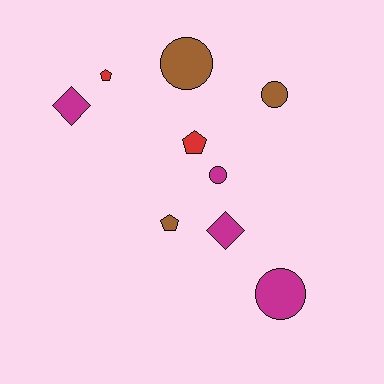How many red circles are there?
There are no red circles.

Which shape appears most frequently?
Circle, with 4 objects.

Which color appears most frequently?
Magenta, with 4 objects.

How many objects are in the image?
There are 9 objects.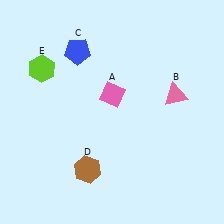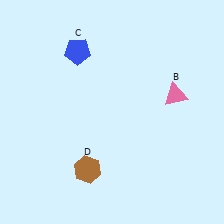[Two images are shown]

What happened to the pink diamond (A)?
The pink diamond (A) was removed in Image 2. It was in the top-right area of Image 1.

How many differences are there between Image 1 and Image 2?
There are 2 differences between the two images.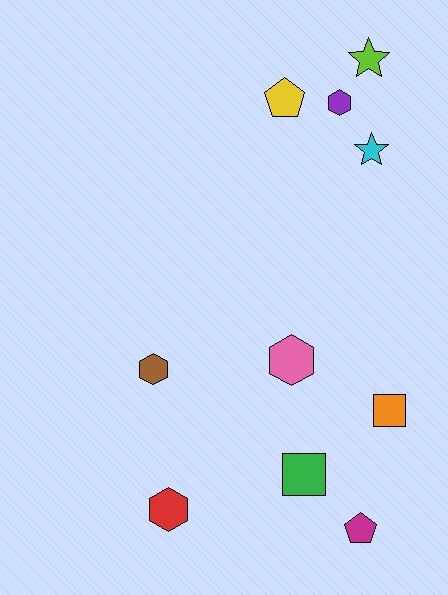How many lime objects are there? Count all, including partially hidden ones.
There is 1 lime object.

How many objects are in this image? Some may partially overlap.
There are 10 objects.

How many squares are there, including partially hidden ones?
There are 2 squares.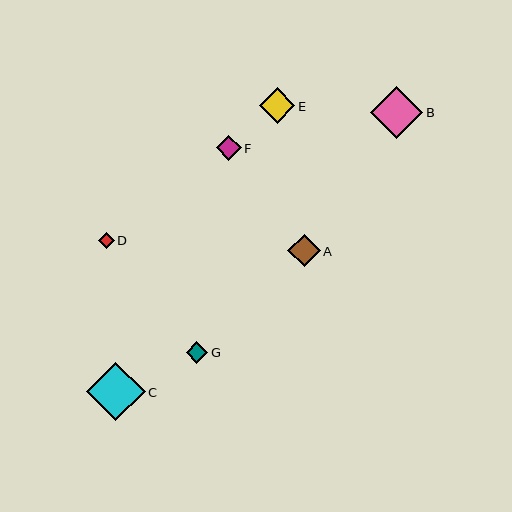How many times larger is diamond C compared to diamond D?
Diamond C is approximately 3.7 times the size of diamond D.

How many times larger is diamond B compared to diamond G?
Diamond B is approximately 2.4 times the size of diamond G.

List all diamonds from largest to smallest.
From largest to smallest: C, B, E, A, F, G, D.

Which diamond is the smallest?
Diamond D is the smallest with a size of approximately 16 pixels.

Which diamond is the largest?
Diamond C is the largest with a size of approximately 58 pixels.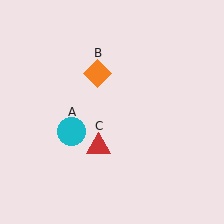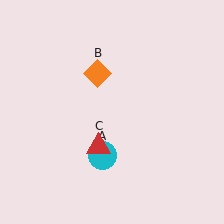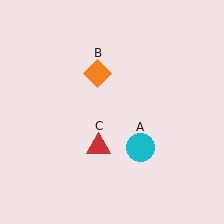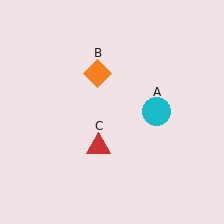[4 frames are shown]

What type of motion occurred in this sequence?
The cyan circle (object A) rotated counterclockwise around the center of the scene.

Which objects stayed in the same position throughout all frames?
Orange diamond (object B) and red triangle (object C) remained stationary.